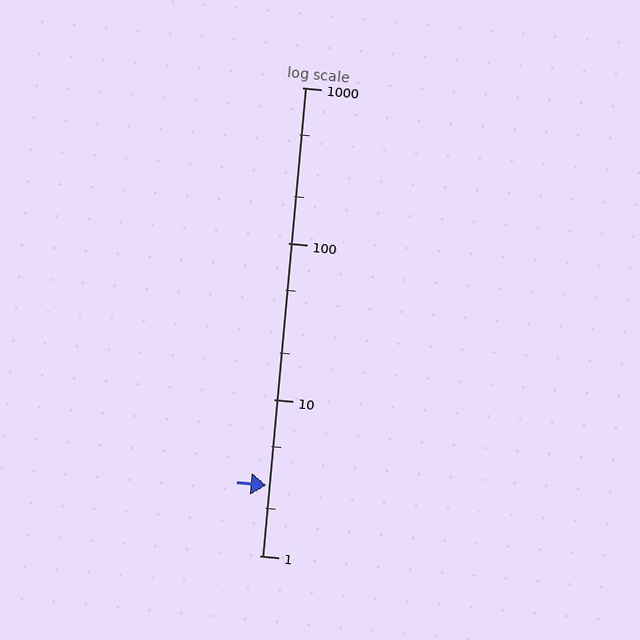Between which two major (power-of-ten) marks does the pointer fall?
The pointer is between 1 and 10.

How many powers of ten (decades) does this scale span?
The scale spans 3 decades, from 1 to 1000.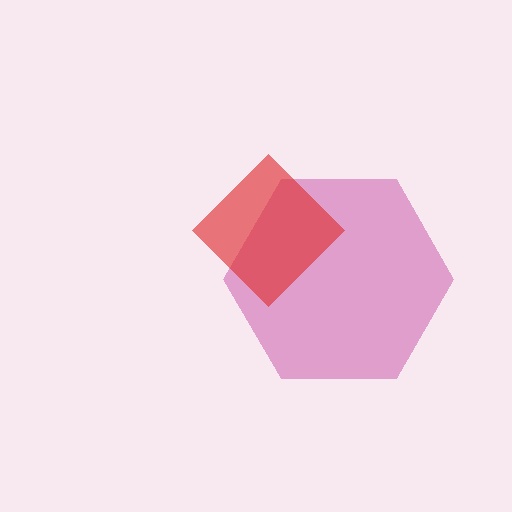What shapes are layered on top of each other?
The layered shapes are: a magenta hexagon, a red diamond.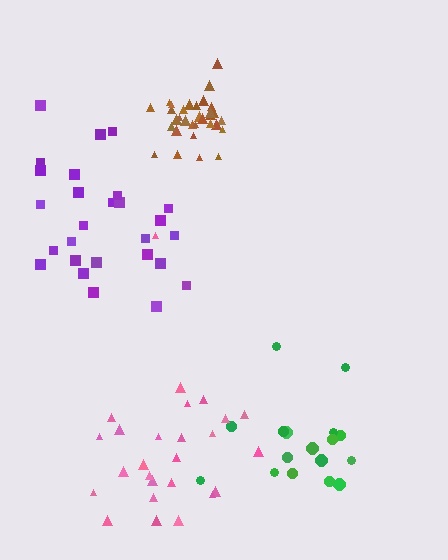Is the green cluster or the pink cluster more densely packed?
Pink.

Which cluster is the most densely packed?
Brown.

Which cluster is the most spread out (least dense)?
Green.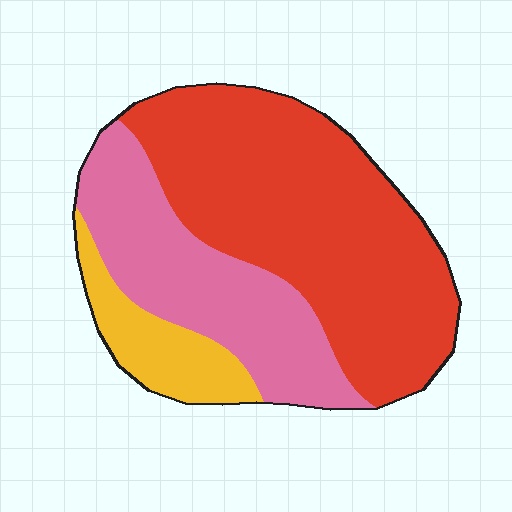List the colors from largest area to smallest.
From largest to smallest: red, pink, yellow.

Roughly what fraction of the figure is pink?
Pink takes up about one third (1/3) of the figure.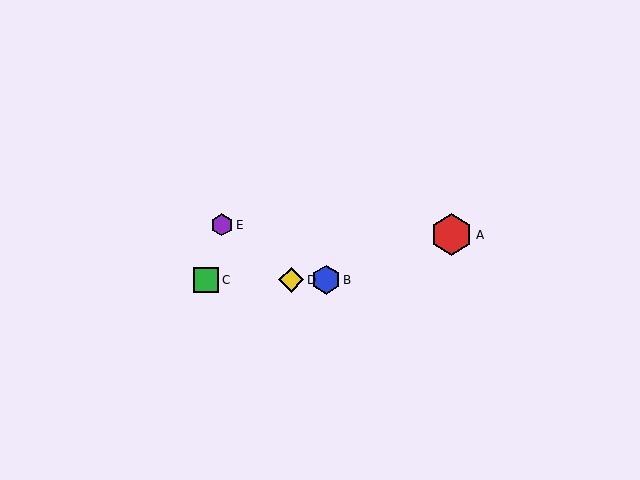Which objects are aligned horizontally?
Objects B, C, D are aligned horizontally.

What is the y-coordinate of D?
Object D is at y≈280.